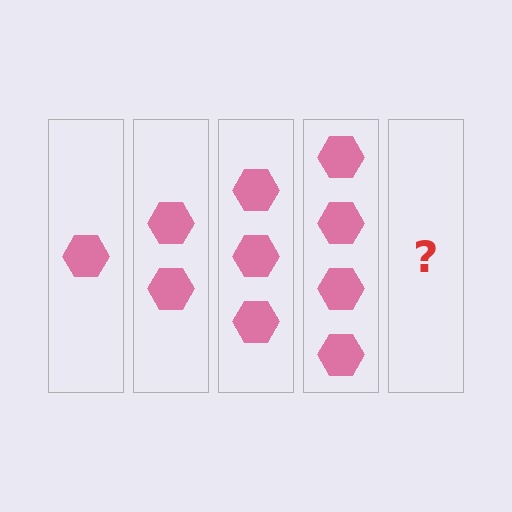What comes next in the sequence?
The next element should be 5 hexagons.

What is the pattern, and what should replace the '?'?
The pattern is that each step adds one more hexagon. The '?' should be 5 hexagons.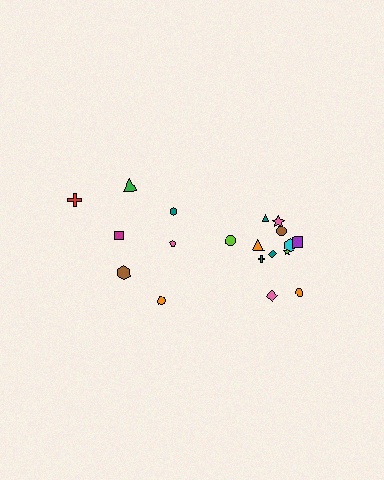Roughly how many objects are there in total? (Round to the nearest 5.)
Roughly 20 objects in total.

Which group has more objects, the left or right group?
The right group.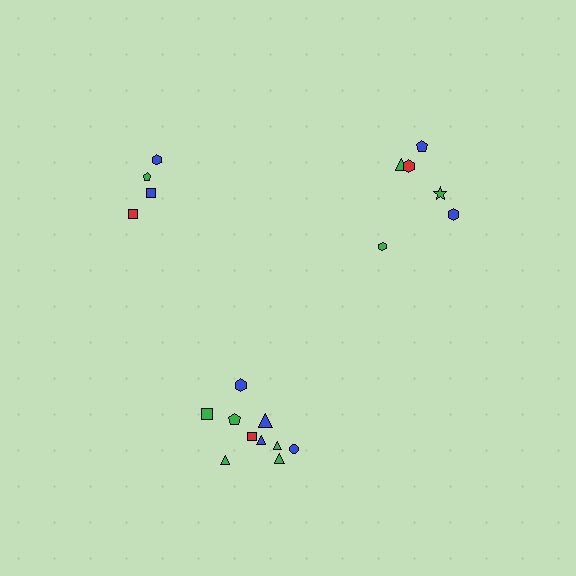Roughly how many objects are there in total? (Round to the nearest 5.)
Roughly 20 objects in total.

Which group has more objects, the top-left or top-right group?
The top-right group.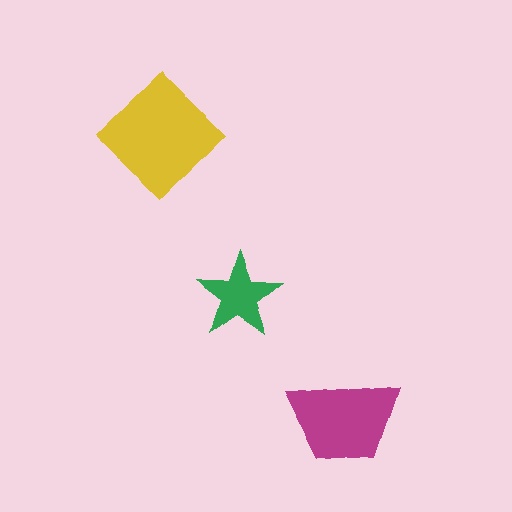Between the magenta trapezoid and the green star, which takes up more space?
The magenta trapezoid.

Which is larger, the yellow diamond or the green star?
The yellow diamond.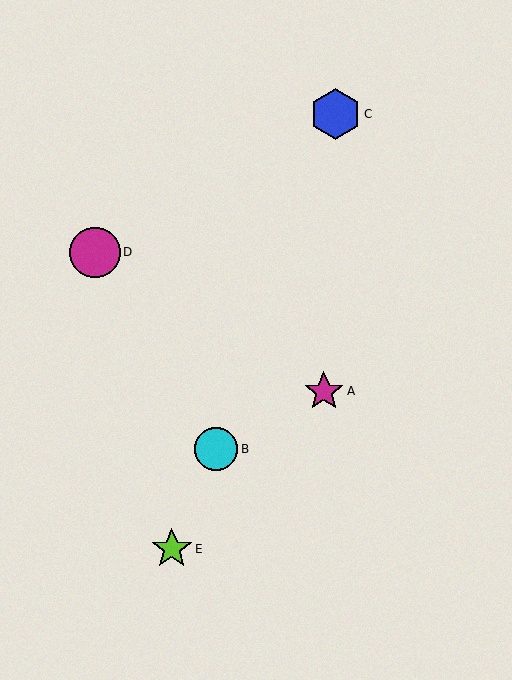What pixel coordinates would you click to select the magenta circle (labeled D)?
Click at (95, 252) to select the magenta circle D.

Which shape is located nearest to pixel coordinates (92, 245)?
The magenta circle (labeled D) at (95, 252) is nearest to that location.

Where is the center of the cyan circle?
The center of the cyan circle is at (216, 449).